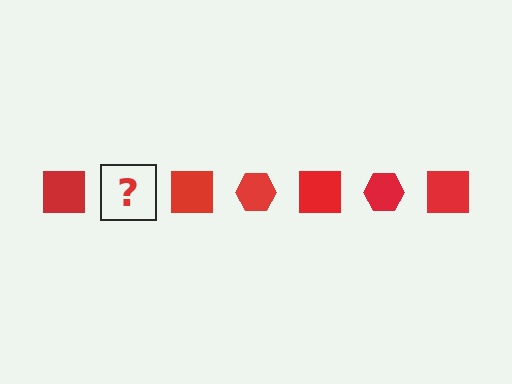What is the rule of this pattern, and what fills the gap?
The rule is that the pattern cycles through square, hexagon shapes in red. The gap should be filled with a red hexagon.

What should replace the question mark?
The question mark should be replaced with a red hexagon.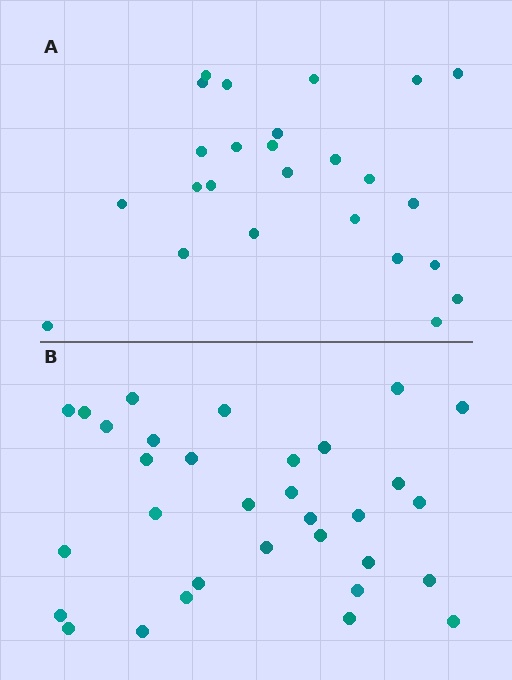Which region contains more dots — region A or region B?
Region B (the bottom region) has more dots.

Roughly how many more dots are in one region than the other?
Region B has roughly 8 or so more dots than region A.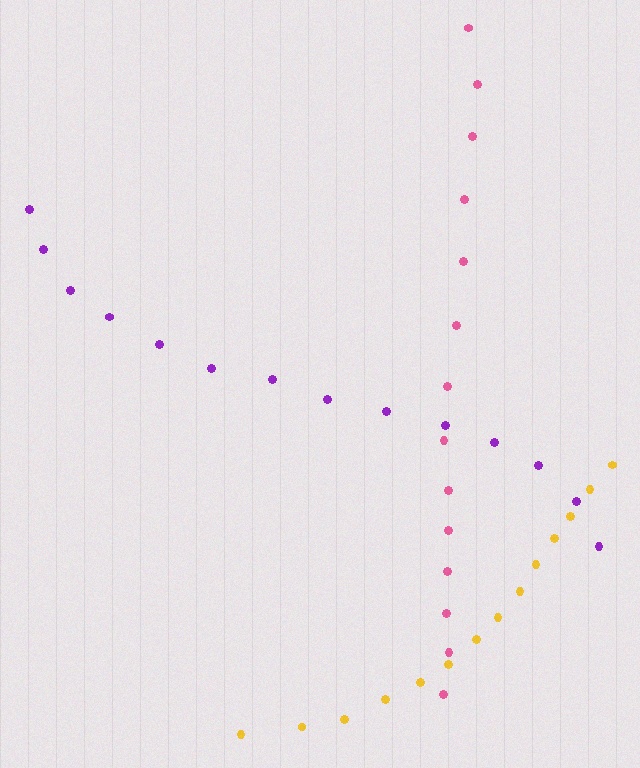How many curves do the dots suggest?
There are 3 distinct paths.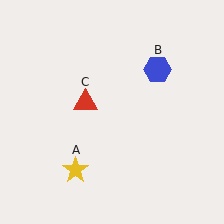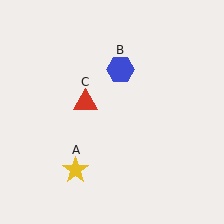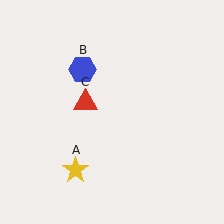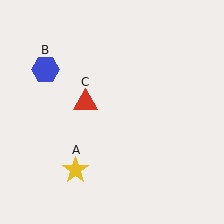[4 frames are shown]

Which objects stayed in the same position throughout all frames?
Yellow star (object A) and red triangle (object C) remained stationary.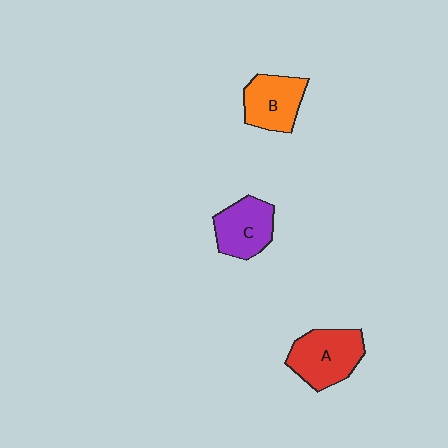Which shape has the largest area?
Shape A (red).